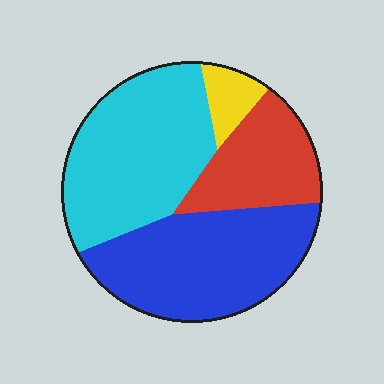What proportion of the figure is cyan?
Cyan covers roughly 40% of the figure.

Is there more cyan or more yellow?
Cyan.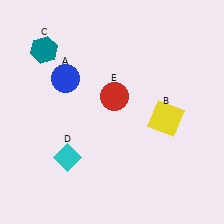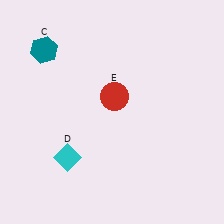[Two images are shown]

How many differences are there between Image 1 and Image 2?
There are 2 differences between the two images.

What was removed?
The yellow square (B), the blue circle (A) were removed in Image 2.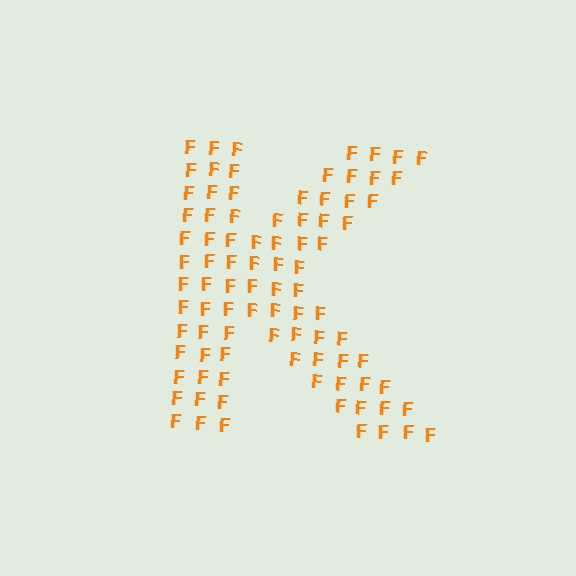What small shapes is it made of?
It is made of small letter F's.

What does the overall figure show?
The overall figure shows the letter K.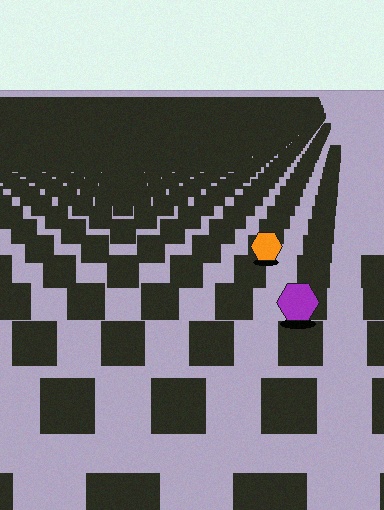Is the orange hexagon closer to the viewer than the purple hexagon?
No. The purple hexagon is closer — you can tell from the texture gradient: the ground texture is coarser near it.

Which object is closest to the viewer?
The purple hexagon is closest. The texture marks near it are larger and more spread out.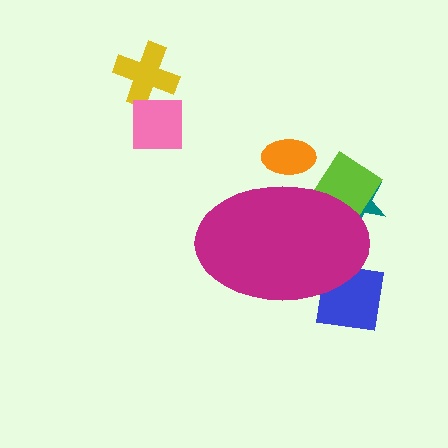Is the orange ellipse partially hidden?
Yes, the orange ellipse is partially hidden behind the magenta ellipse.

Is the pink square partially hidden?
No, the pink square is fully visible.